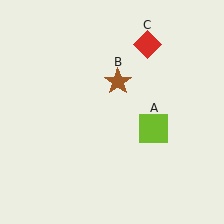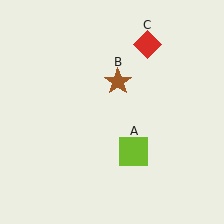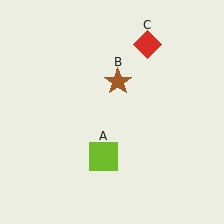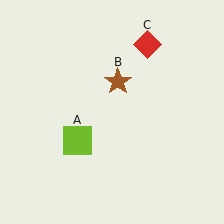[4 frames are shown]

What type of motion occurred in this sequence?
The lime square (object A) rotated clockwise around the center of the scene.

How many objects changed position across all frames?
1 object changed position: lime square (object A).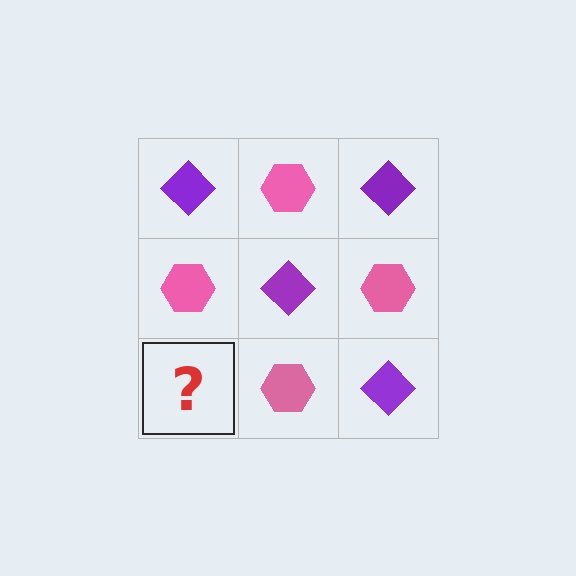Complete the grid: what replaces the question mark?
The question mark should be replaced with a purple diamond.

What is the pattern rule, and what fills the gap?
The rule is that it alternates purple diamond and pink hexagon in a checkerboard pattern. The gap should be filled with a purple diamond.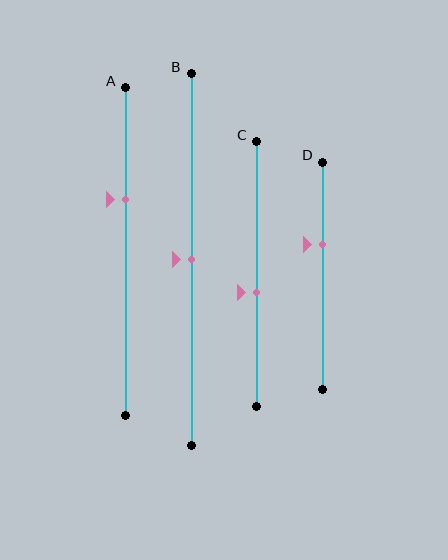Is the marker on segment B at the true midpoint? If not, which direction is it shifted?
Yes, the marker on segment B is at the true midpoint.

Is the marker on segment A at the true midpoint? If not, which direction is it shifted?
No, the marker on segment A is shifted upward by about 16% of the segment length.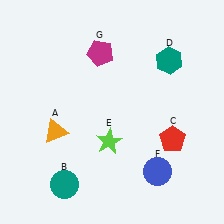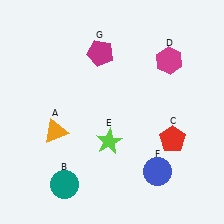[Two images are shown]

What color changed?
The hexagon (D) changed from teal in Image 1 to magenta in Image 2.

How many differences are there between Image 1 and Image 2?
There is 1 difference between the two images.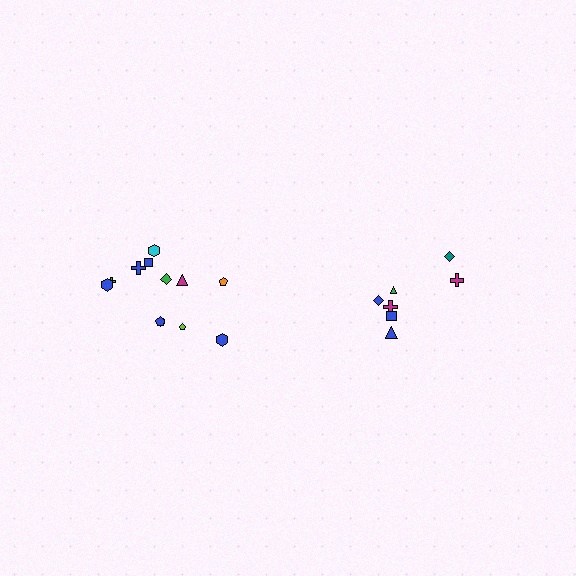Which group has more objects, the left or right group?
The left group.